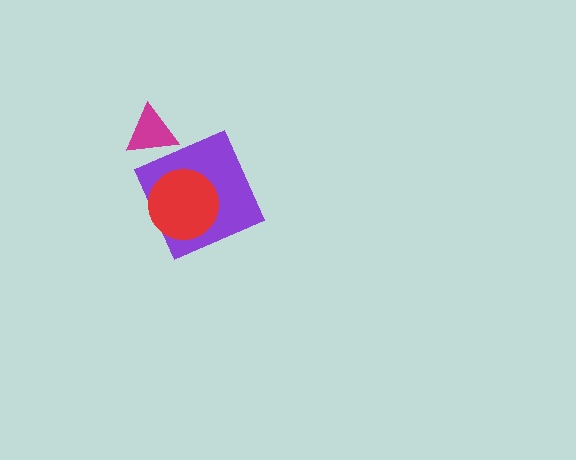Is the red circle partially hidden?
No, no other shape covers it.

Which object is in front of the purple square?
The red circle is in front of the purple square.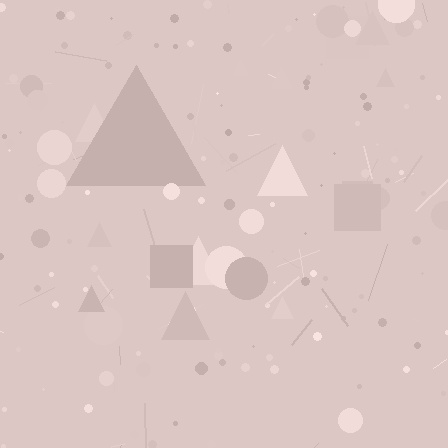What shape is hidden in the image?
A triangle is hidden in the image.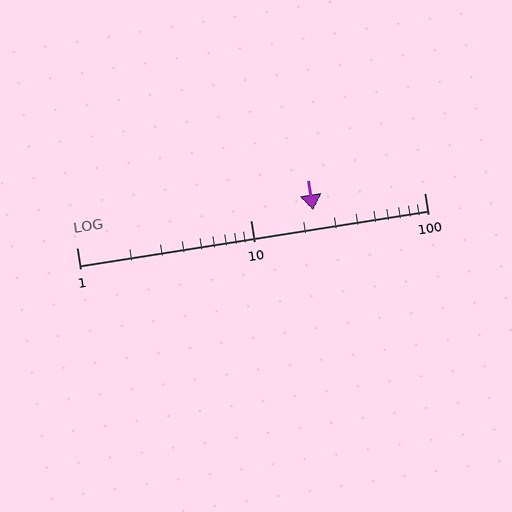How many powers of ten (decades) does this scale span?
The scale spans 2 decades, from 1 to 100.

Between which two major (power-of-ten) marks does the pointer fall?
The pointer is between 10 and 100.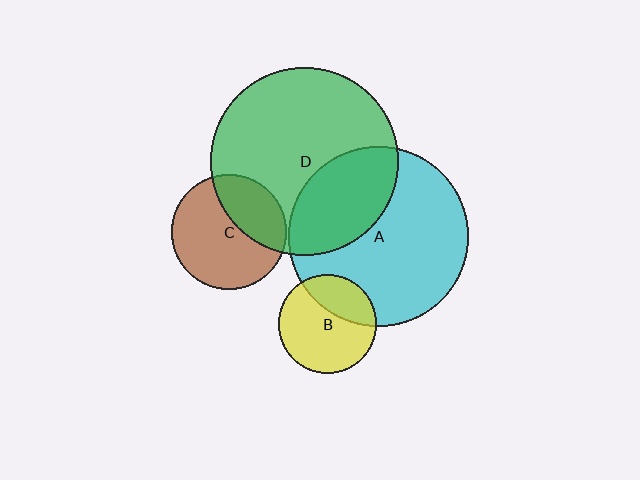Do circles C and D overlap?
Yes.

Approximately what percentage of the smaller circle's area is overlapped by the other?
Approximately 35%.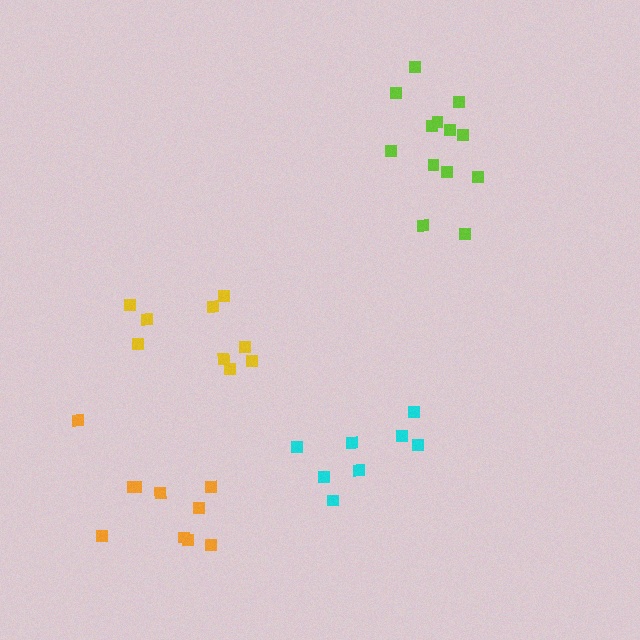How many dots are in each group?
Group 1: 13 dots, Group 2: 9 dots, Group 3: 10 dots, Group 4: 8 dots (40 total).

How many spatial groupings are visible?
There are 4 spatial groupings.